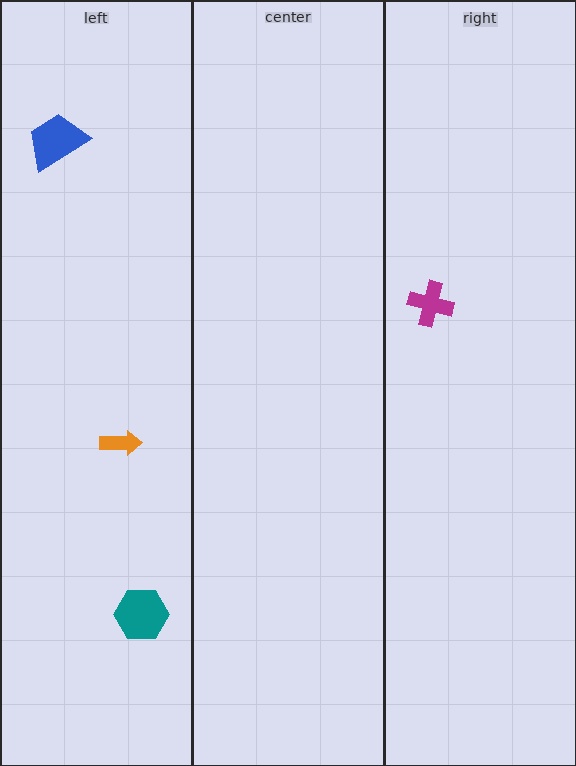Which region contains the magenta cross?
The right region.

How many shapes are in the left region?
3.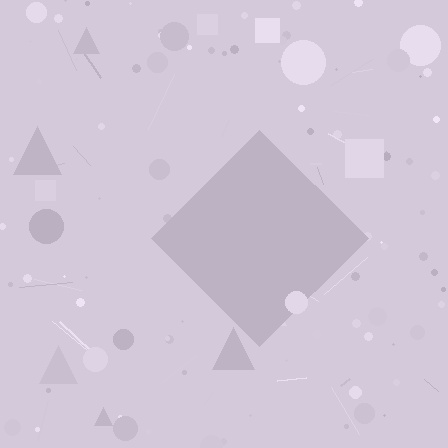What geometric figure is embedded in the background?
A diamond is embedded in the background.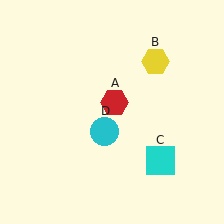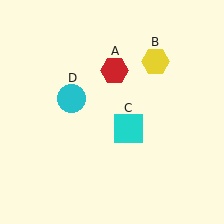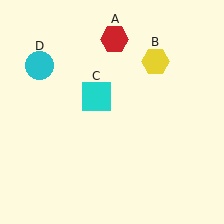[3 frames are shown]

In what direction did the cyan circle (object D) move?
The cyan circle (object D) moved up and to the left.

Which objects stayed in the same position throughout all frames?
Yellow hexagon (object B) remained stationary.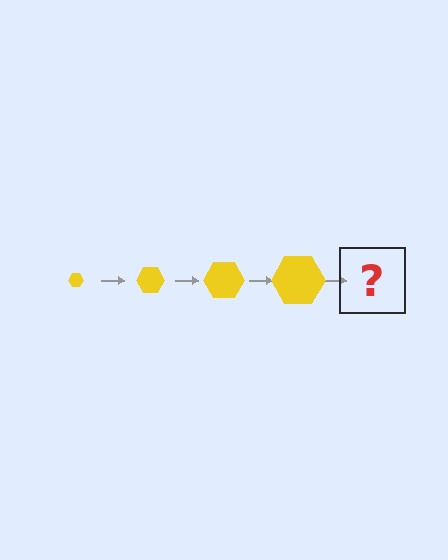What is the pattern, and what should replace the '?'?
The pattern is that the hexagon gets progressively larger each step. The '?' should be a yellow hexagon, larger than the previous one.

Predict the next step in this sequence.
The next step is a yellow hexagon, larger than the previous one.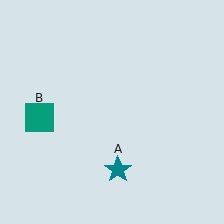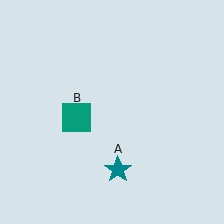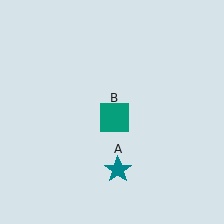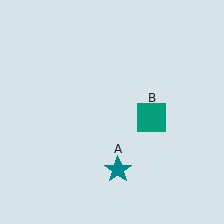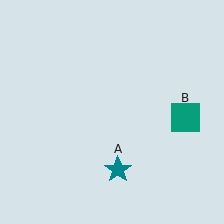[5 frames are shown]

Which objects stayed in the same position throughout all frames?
Teal star (object A) remained stationary.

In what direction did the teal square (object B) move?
The teal square (object B) moved right.